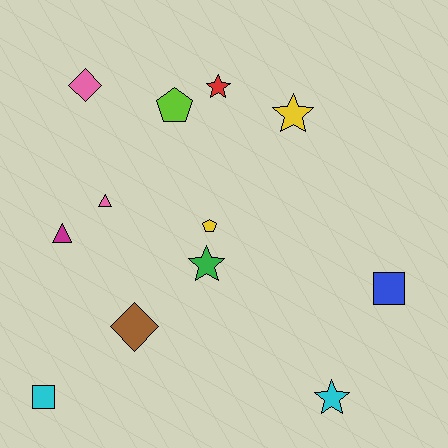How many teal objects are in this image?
There are no teal objects.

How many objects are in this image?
There are 12 objects.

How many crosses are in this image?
There are no crosses.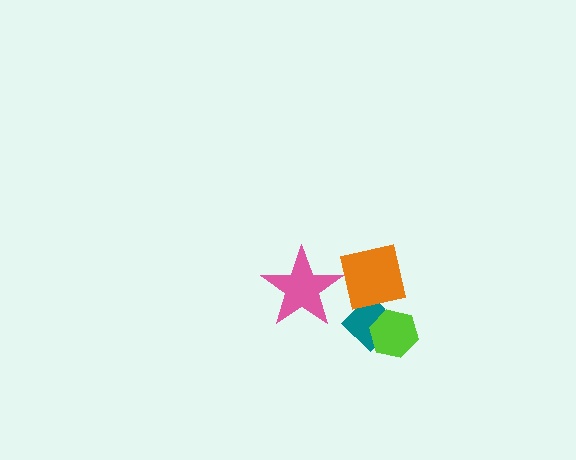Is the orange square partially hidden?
Yes, it is partially covered by another shape.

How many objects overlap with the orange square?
2 objects overlap with the orange square.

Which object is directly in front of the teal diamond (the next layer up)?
The orange square is directly in front of the teal diamond.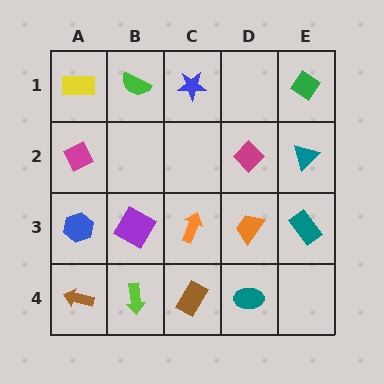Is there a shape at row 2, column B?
No, that cell is empty.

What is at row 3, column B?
A purple diamond.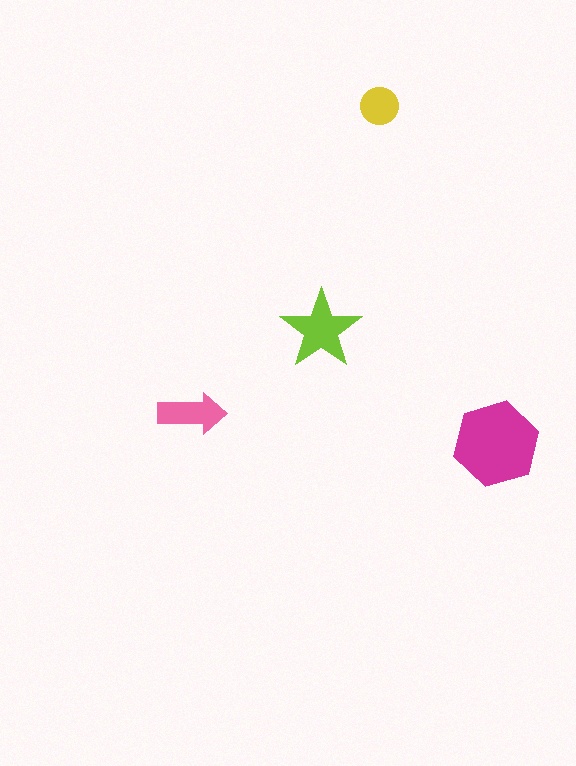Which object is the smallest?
The yellow circle.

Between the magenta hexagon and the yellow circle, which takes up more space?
The magenta hexagon.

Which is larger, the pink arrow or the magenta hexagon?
The magenta hexagon.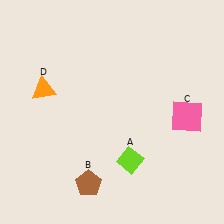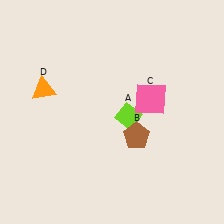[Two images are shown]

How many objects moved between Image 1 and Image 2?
3 objects moved between the two images.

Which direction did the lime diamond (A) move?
The lime diamond (A) moved up.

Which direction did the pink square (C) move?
The pink square (C) moved left.